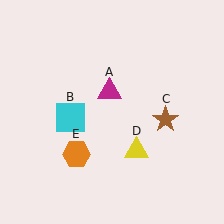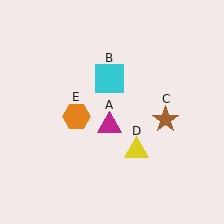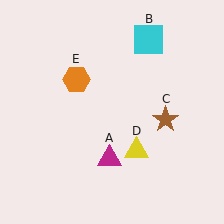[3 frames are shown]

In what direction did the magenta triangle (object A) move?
The magenta triangle (object A) moved down.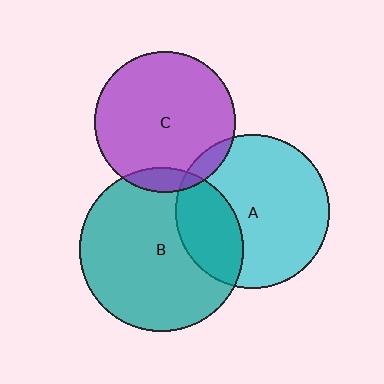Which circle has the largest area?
Circle B (teal).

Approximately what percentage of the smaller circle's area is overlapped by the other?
Approximately 10%.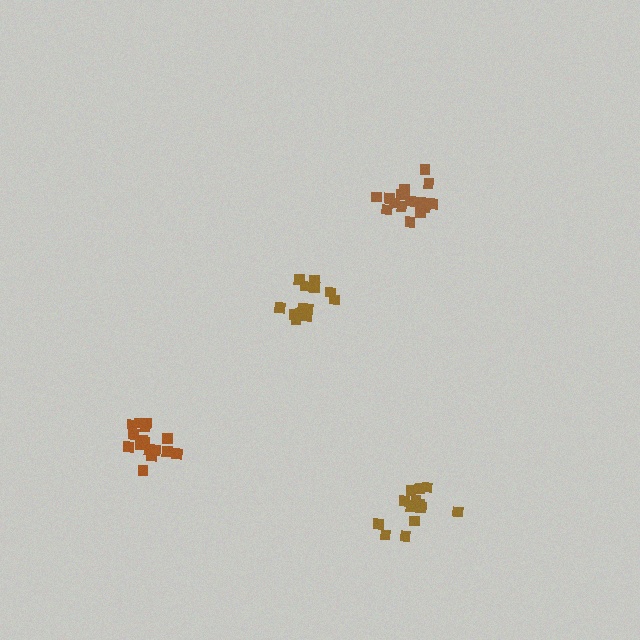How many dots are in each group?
Group 1: 15 dots, Group 2: 18 dots, Group 3: 17 dots, Group 4: 14 dots (64 total).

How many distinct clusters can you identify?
There are 4 distinct clusters.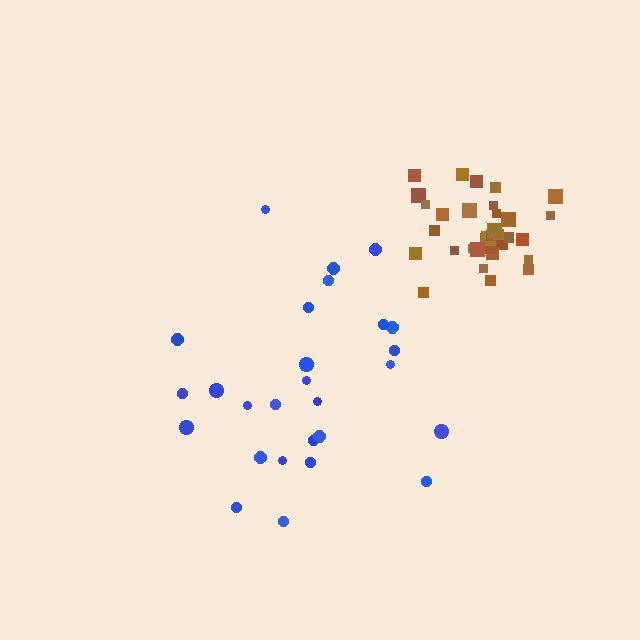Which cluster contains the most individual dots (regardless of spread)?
Brown (33).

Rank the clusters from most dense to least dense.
brown, blue.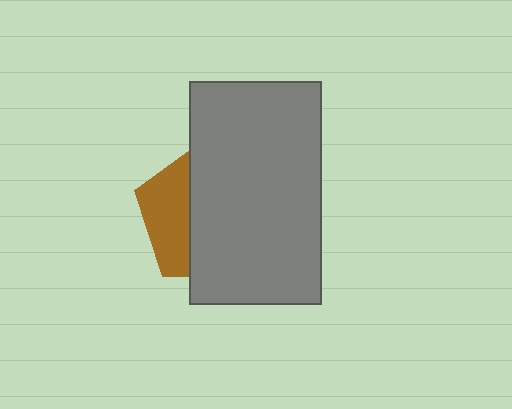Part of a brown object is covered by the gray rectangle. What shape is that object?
It is a pentagon.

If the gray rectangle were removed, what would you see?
You would see the complete brown pentagon.